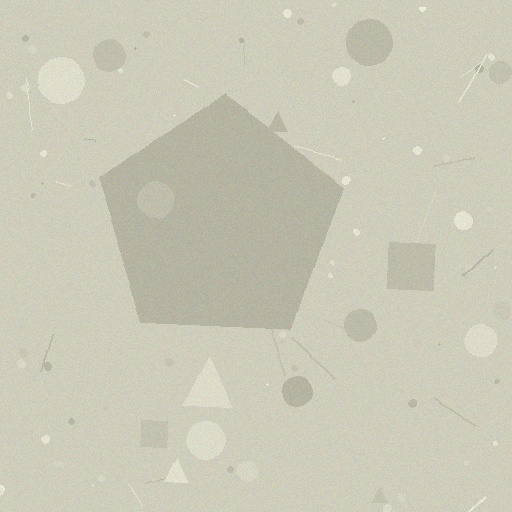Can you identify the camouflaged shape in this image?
The camouflaged shape is a pentagon.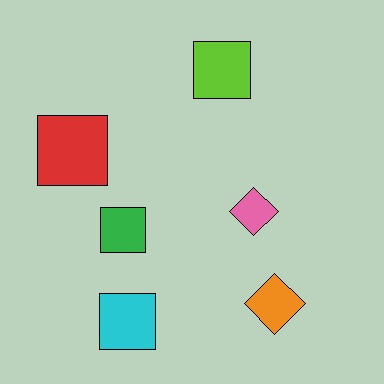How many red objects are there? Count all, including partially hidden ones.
There is 1 red object.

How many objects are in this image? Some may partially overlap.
There are 6 objects.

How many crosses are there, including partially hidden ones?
There are no crosses.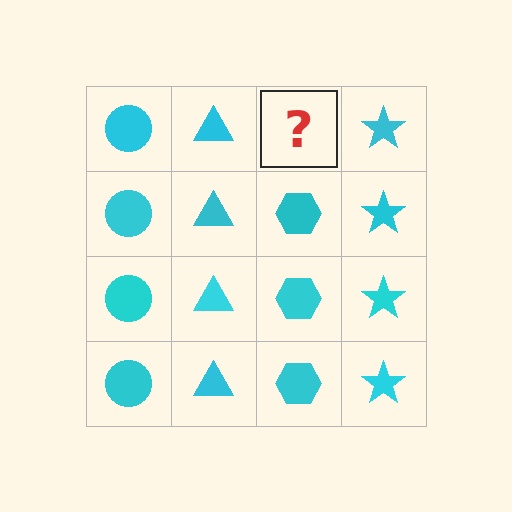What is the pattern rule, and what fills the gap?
The rule is that each column has a consistent shape. The gap should be filled with a cyan hexagon.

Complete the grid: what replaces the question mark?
The question mark should be replaced with a cyan hexagon.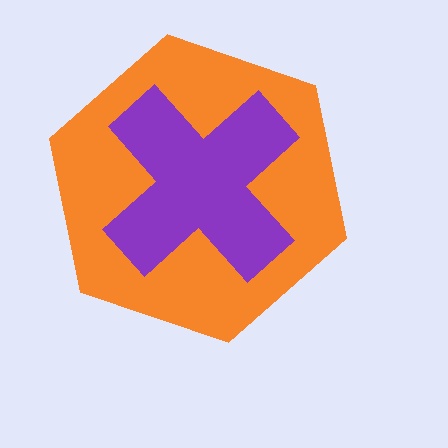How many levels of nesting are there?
2.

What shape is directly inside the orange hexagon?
The purple cross.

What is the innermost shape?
The purple cross.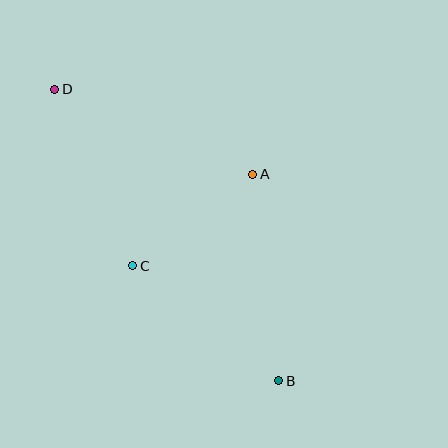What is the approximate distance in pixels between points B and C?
The distance between B and C is approximately 186 pixels.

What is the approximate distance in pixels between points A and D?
The distance between A and D is approximately 215 pixels.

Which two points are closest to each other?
Points A and C are closest to each other.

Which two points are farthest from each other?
Points B and D are farthest from each other.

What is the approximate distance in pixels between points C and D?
The distance between C and D is approximately 193 pixels.